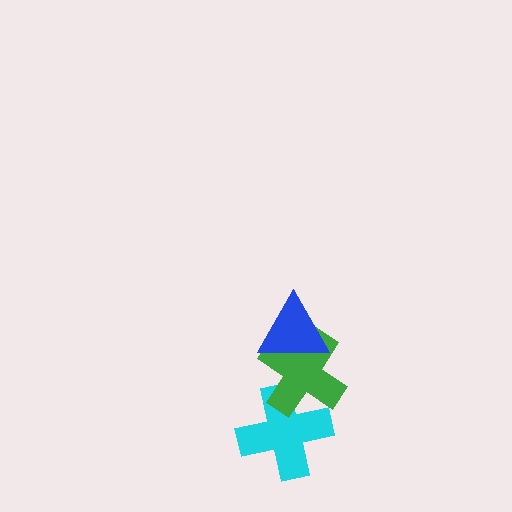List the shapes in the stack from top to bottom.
From top to bottom: the blue triangle, the green cross, the cyan cross.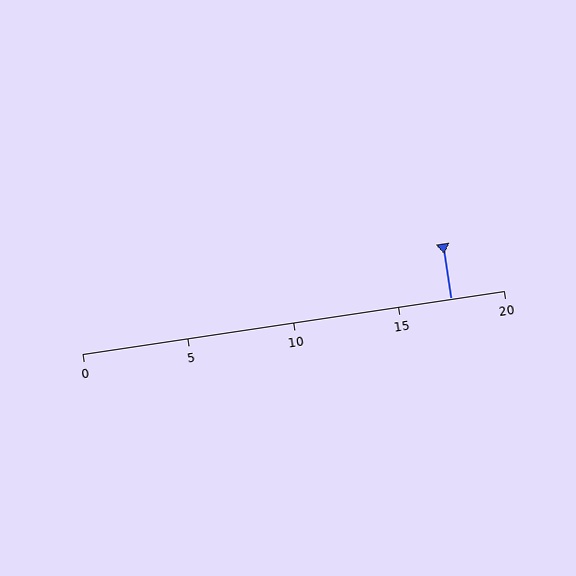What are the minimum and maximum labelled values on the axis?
The axis runs from 0 to 20.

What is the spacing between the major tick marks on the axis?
The major ticks are spaced 5 apart.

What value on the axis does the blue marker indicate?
The marker indicates approximately 17.5.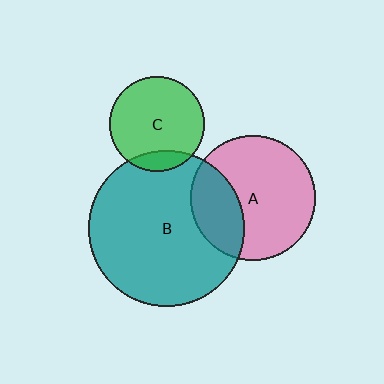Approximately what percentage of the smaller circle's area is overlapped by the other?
Approximately 15%.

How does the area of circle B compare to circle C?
Approximately 2.7 times.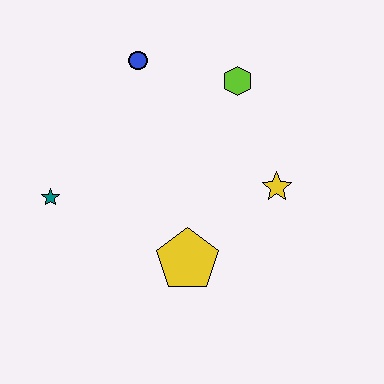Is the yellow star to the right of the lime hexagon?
Yes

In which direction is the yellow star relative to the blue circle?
The yellow star is to the right of the blue circle.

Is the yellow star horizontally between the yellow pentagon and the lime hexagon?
No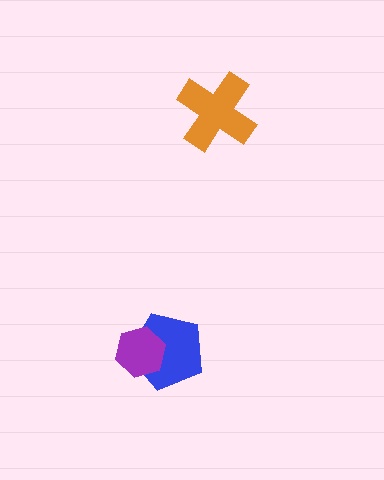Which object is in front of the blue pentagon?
The purple hexagon is in front of the blue pentagon.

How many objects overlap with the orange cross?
0 objects overlap with the orange cross.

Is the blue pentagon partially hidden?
Yes, it is partially covered by another shape.